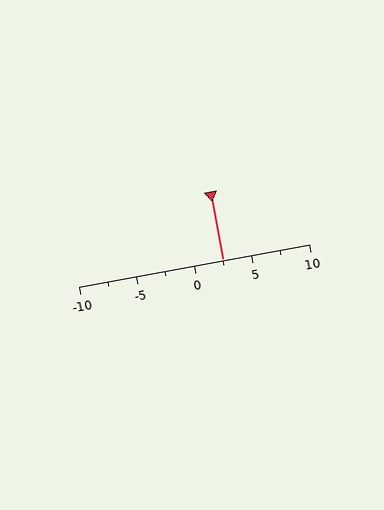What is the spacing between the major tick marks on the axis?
The major ticks are spaced 5 apart.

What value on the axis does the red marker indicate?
The marker indicates approximately 2.5.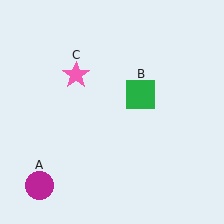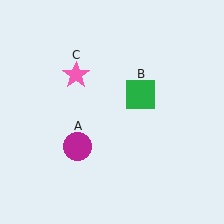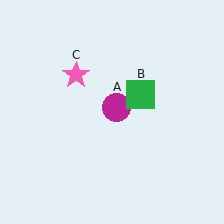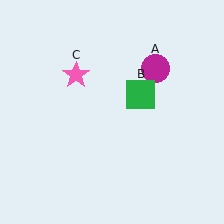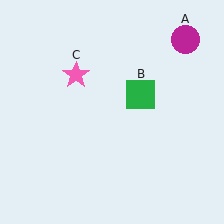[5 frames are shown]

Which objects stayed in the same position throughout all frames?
Green square (object B) and pink star (object C) remained stationary.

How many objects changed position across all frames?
1 object changed position: magenta circle (object A).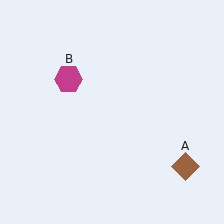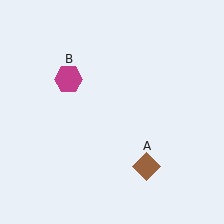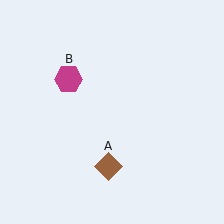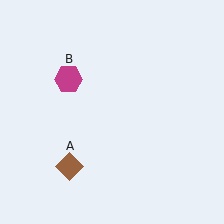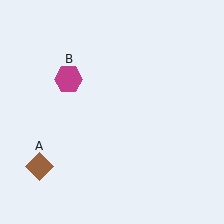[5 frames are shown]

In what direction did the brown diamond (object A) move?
The brown diamond (object A) moved left.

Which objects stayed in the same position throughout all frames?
Magenta hexagon (object B) remained stationary.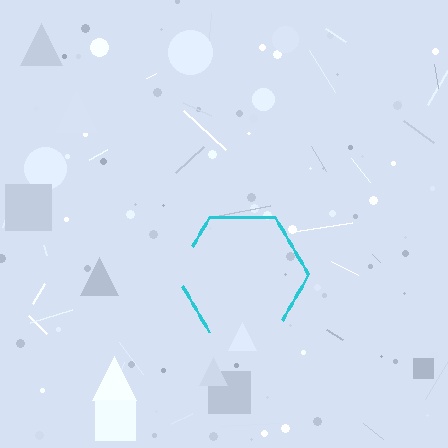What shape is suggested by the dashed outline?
The dashed outline suggests a hexagon.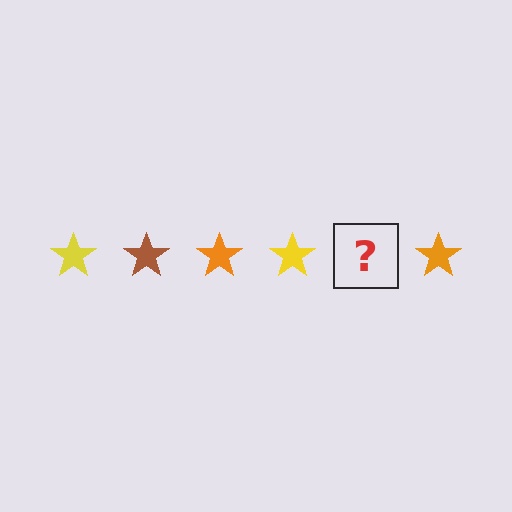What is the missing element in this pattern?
The missing element is a brown star.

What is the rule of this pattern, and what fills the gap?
The rule is that the pattern cycles through yellow, brown, orange stars. The gap should be filled with a brown star.